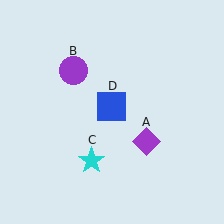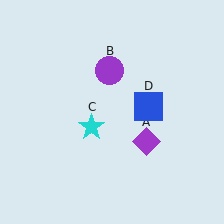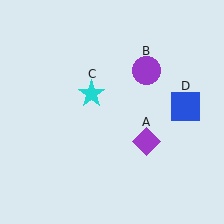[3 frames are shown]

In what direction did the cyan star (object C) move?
The cyan star (object C) moved up.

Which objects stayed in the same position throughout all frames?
Purple diamond (object A) remained stationary.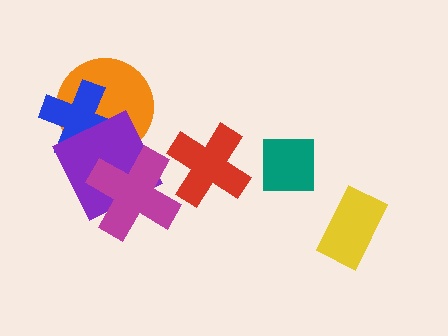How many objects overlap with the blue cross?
2 objects overlap with the blue cross.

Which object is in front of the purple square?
The magenta cross is in front of the purple square.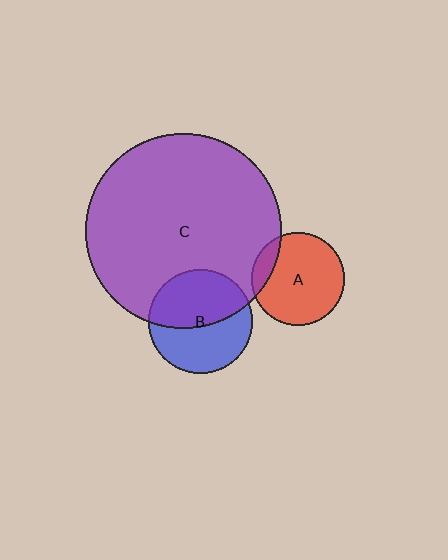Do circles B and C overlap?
Yes.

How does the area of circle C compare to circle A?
Approximately 4.4 times.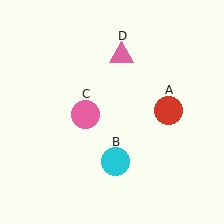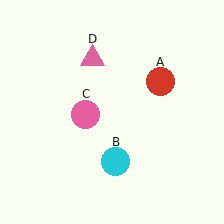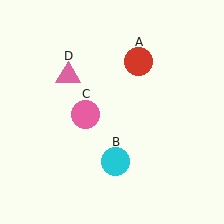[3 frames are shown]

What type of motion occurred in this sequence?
The red circle (object A), pink triangle (object D) rotated counterclockwise around the center of the scene.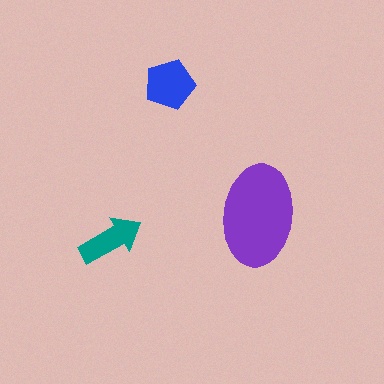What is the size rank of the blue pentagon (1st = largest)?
2nd.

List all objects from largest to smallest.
The purple ellipse, the blue pentagon, the teal arrow.